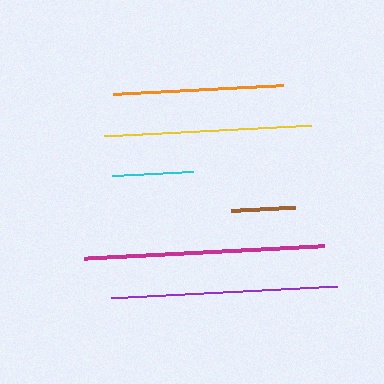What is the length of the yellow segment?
The yellow segment is approximately 208 pixels long.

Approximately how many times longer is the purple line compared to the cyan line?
The purple line is approximately 2.8 times the length of the cyan line.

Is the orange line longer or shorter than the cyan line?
The orange line is longer than the cyan line.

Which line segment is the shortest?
The brown line is the shortest at approximately 64 pixels.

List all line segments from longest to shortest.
From longest to shortest: magenta, purple, yellow, orange, cyan, brown.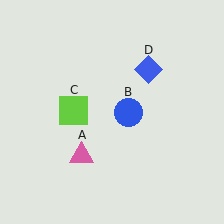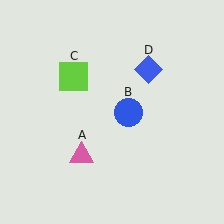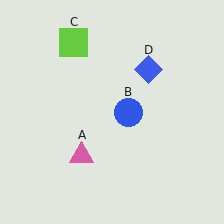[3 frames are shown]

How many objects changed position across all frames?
1 object changed position: lime square (object C).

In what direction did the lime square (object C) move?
The lime square (object C) moved up.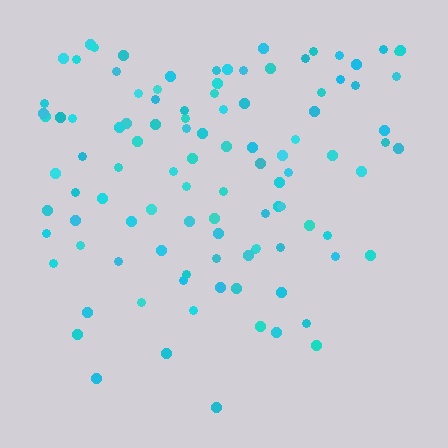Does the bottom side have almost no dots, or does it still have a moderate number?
Still a moderate number, just noticeably fewer than the top.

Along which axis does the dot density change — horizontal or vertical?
Vertical.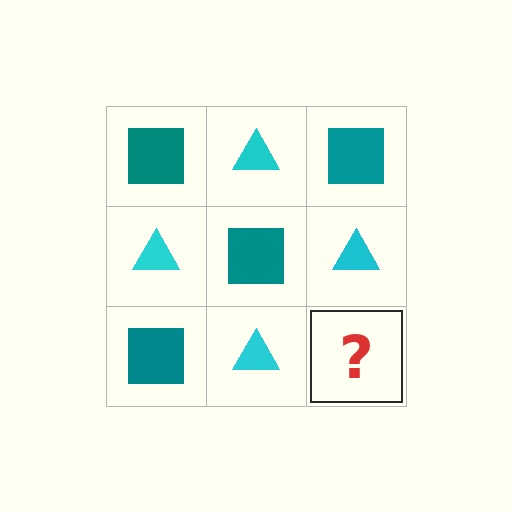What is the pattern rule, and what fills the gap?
The rule is that it alternates teal square and cyan triangle in a checkerboard pattern. The gap should be filled with a teal square.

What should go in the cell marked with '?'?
The missing cell should contain a teal square.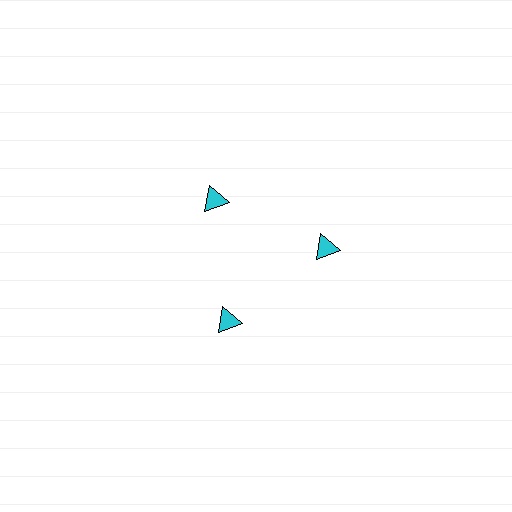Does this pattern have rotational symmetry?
Yes, this pattern has 3-fold rotational symmetry. It looks the same after rotating 120 degrees around the center.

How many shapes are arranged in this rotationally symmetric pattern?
There are 3 shapes, arranged in 3 groups of 1.